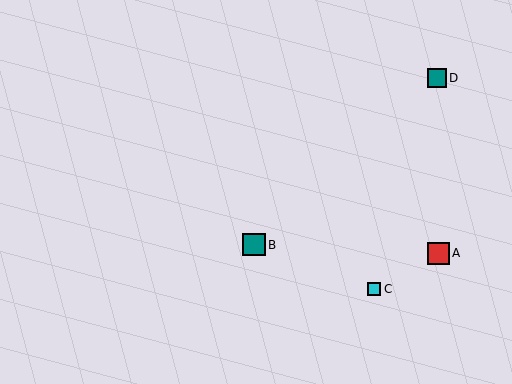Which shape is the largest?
The teal square (labeled B) is the largest.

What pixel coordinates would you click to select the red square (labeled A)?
Click at (438, 253) to select the red square A.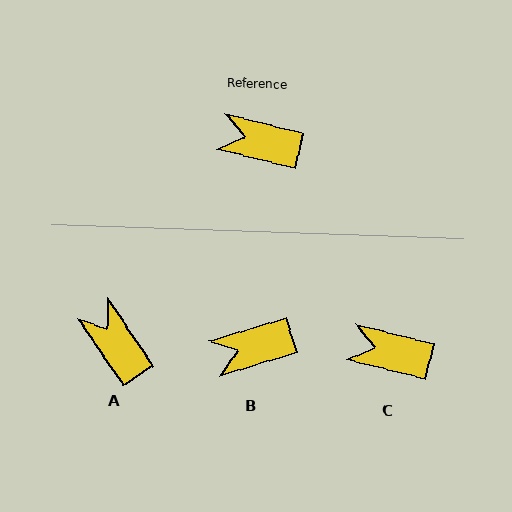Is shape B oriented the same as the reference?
No, it is off by about 30 degrees.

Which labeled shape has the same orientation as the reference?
C.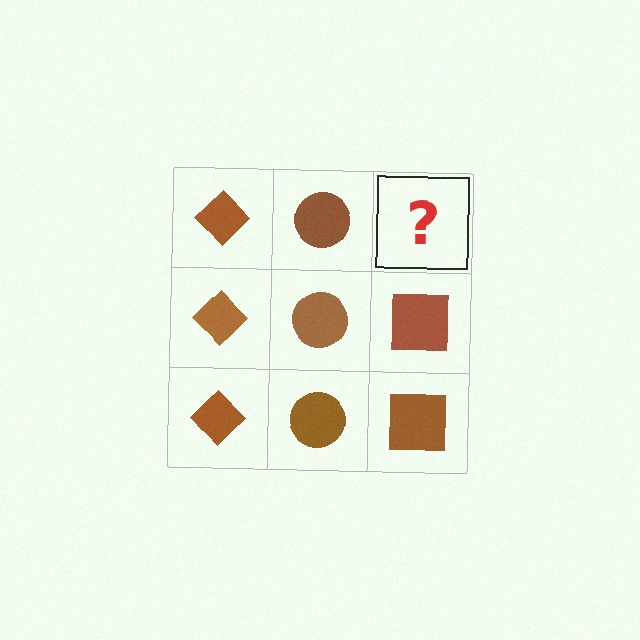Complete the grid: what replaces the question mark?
The question mark should be replaced with a brown square.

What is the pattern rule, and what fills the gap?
The rule is that each column has a consistent shape. The gap should be filled with a brown square.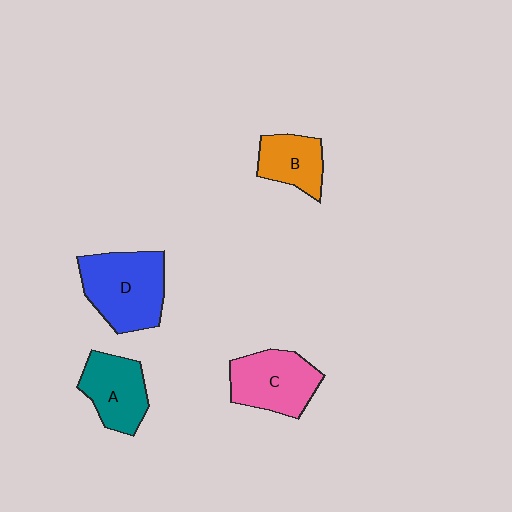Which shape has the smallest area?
Shape B (orange).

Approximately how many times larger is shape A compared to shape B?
Approximately 1.2 times.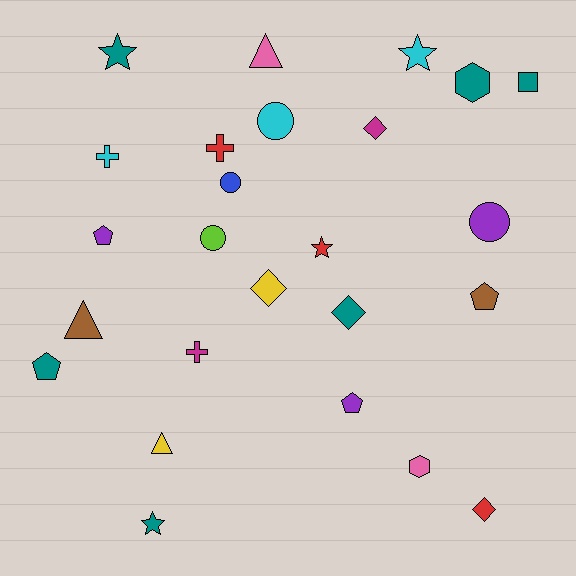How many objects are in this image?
There are 25 objects.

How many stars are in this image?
There are 4 stars.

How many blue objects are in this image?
There is 1 blue object.